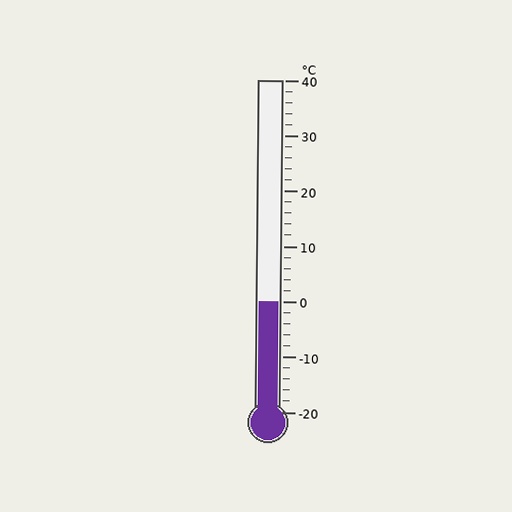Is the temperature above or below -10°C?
The temperature is above -10°C.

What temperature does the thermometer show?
The thermometer shows approximately 0°C.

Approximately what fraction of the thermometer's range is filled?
The thermometer is filled to approximately 35% of its range.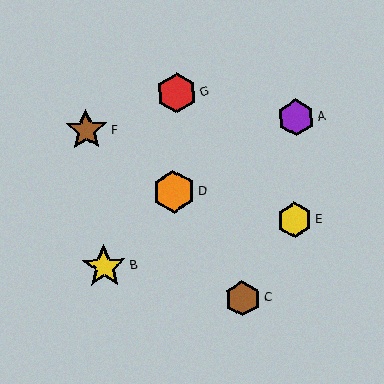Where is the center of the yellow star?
The center of the yellow star is at (104, 266).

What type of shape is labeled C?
Shape C is a brown hexagon.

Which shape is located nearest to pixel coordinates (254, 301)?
The brown hexagon (labeled C) at (243, 299) is nearest to that location.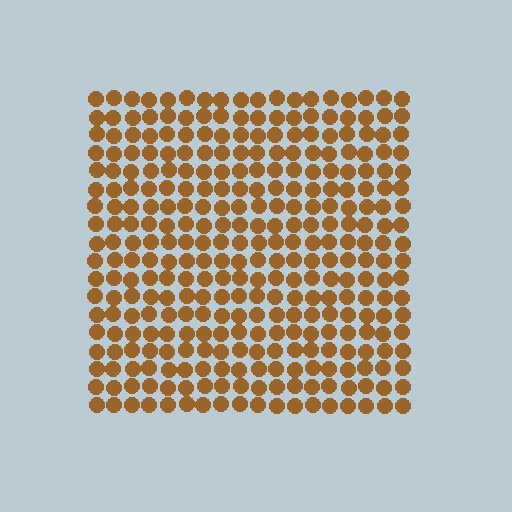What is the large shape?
The large shape is a square.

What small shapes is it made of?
It is made of small circles.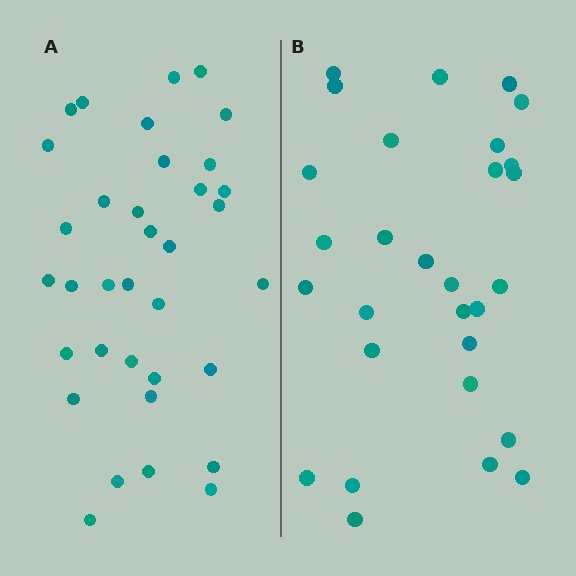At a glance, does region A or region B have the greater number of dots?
Region A (the left region) has more dots.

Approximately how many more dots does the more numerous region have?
Region A has about 6 more dots than region B.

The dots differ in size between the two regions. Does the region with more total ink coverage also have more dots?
No. Region B has more total ink coverage because its dots are larger, but region A actually contains more individual dots. Total area can be misleading — the number of items is what matters here.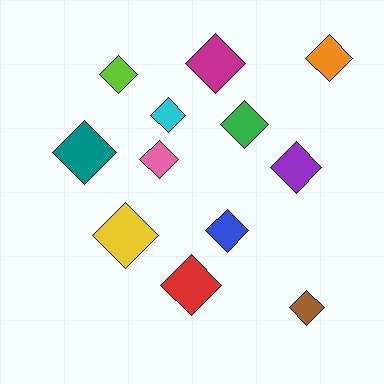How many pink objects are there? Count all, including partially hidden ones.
There is 1 pink object.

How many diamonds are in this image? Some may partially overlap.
There are 12 diamonds.